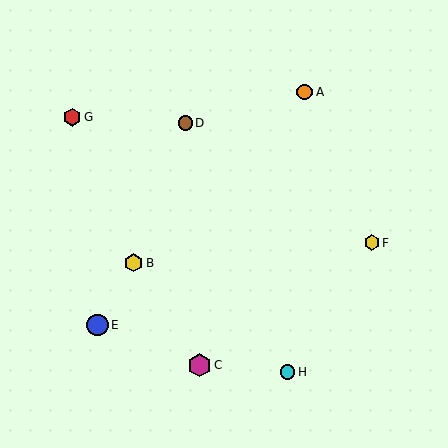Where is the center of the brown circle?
The center of the brown circle is at (185, 123).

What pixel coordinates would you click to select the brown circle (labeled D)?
Click at (185, 123) to select the brown circle D.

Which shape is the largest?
The magenta hexagon (labeled C) is the largest.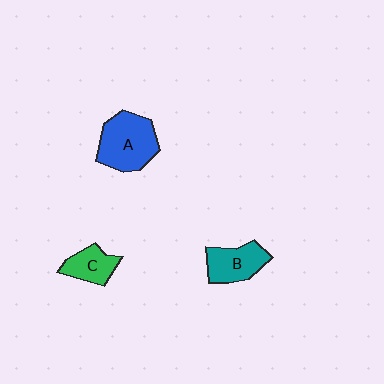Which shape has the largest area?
Shape A (blue).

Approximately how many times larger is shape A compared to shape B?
Approximately 1.4 times.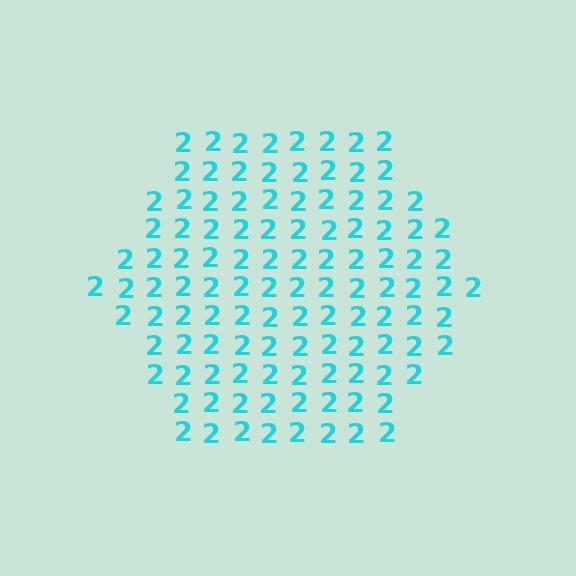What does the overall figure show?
The overall figure shows a hexagon.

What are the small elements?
The small elements are digit 2's.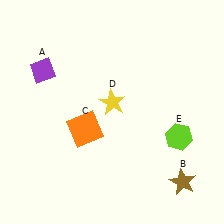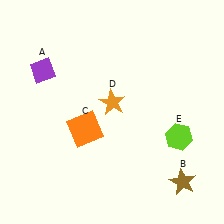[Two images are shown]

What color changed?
The star (D) changed from yellow in Image 1 to orange in Image 2.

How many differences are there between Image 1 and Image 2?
There is 1 difference between the two images.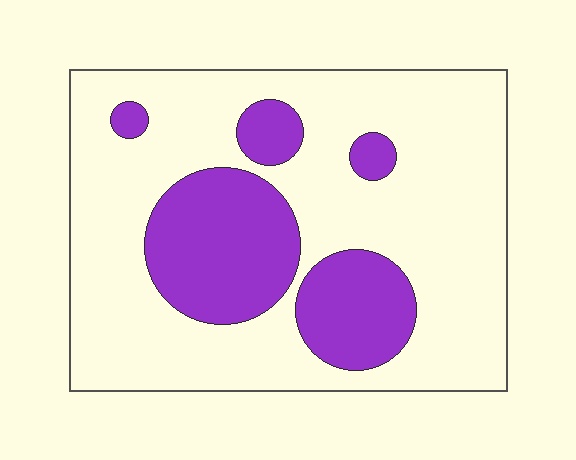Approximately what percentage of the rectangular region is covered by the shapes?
Approximately 25%.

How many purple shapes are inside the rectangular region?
5.